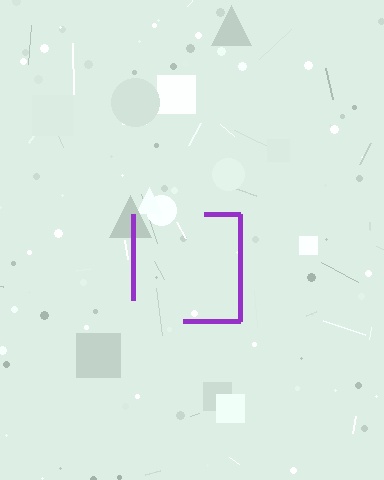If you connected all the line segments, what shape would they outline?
They would outline a square.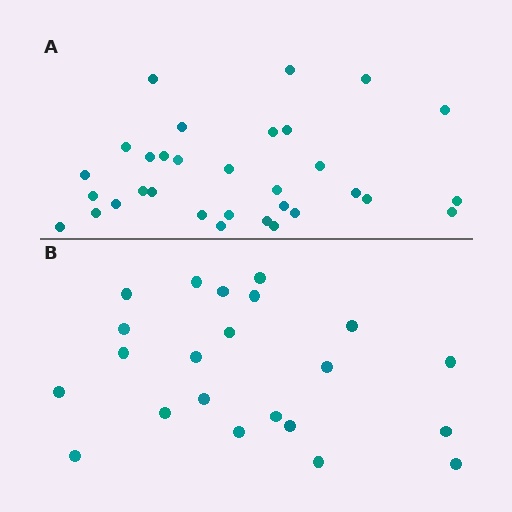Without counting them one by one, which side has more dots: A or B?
Region A (the top region) has more dots.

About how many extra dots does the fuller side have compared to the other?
Region A has roughly 10 or so more dots than region B.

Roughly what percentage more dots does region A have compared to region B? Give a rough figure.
About 45% more.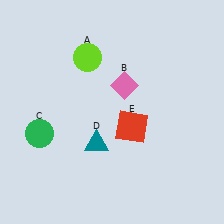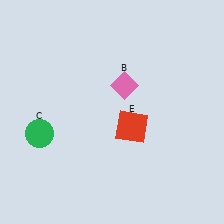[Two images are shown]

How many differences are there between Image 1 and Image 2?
There are 2 differences between the two images.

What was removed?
The teal triangle (D), the lime circle (A) were removed in Image 2.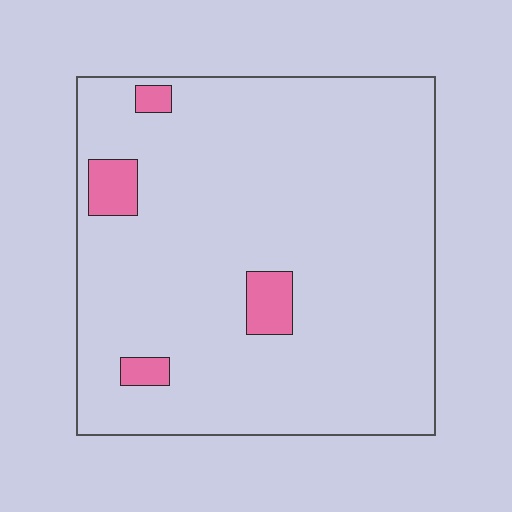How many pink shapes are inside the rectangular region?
4.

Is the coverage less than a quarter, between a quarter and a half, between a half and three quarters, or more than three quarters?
Less than a quarter.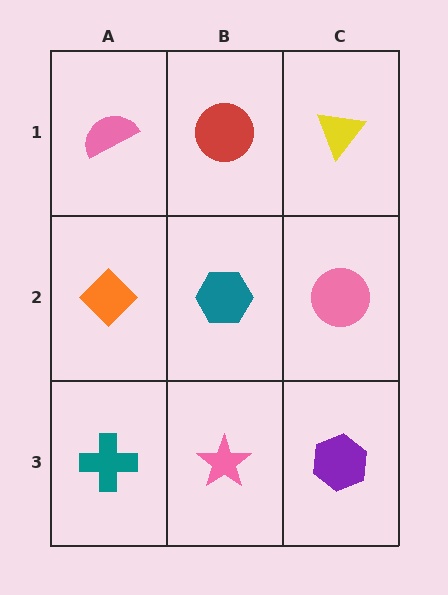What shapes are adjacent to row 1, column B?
A teal hexagon (row 2, column B), a pink semicircle (row 1, column A), a yellow triangle (row 1, column C).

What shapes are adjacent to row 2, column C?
A yellow triangle (row 1, column C), a purple hexagon (row 3, column C), a teal hexagon (row 2, column B).